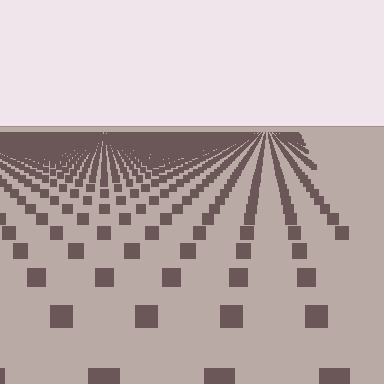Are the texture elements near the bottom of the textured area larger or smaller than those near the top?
Larger. Near the bottom, elements are closer to the viewer and appear at a bigger on-screen size.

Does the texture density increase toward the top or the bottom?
Density increases toward the top.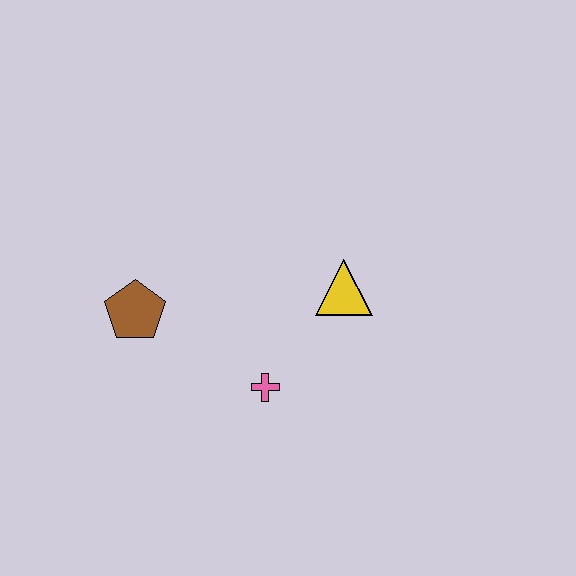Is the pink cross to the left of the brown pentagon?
No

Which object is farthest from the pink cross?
The brown pentagon is farthest from the pink cross.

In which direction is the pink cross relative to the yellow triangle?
The pink cross is below the yellow triangle.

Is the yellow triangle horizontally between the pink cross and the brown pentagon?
No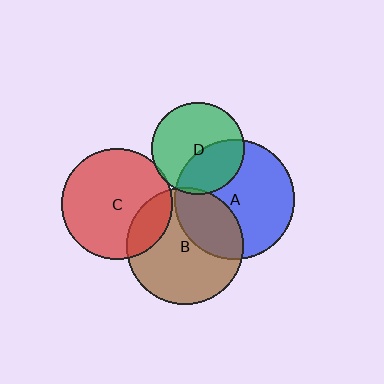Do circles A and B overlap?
Yes.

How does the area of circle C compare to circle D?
Approximately 1.4 times.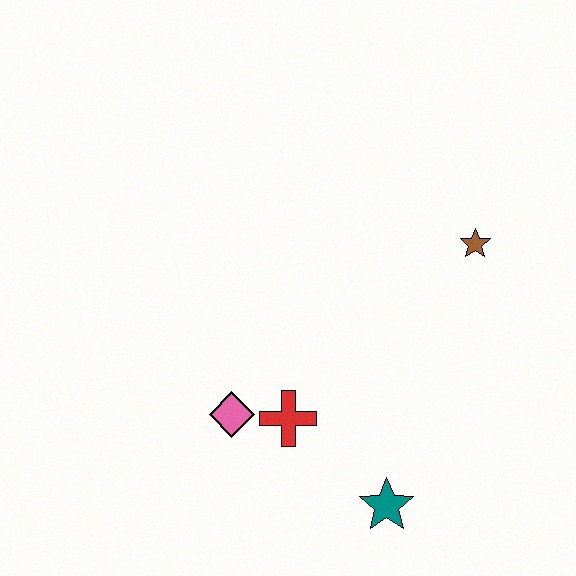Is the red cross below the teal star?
No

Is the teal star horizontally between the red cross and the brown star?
Yes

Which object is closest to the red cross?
The pink diamond is closest to the red cross.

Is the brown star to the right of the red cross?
Yes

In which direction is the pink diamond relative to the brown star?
The pink diamond is to the left of the brown star.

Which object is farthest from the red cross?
The brown star is farthest from the red cross.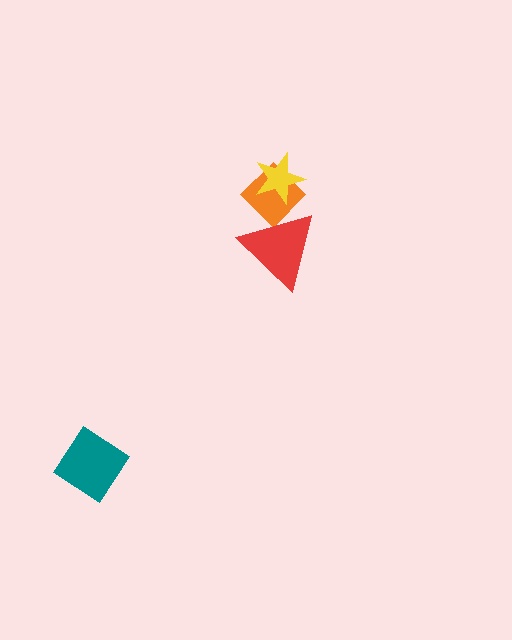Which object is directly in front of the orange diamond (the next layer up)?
The yellow star is directly in front of the orange diamond.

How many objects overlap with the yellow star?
1 object overlaps with the yellow star.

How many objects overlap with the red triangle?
1 object overlaps with the red triangle.